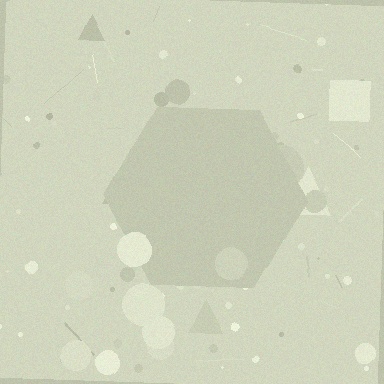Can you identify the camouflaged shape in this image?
The camouflaged shape is a hexagon.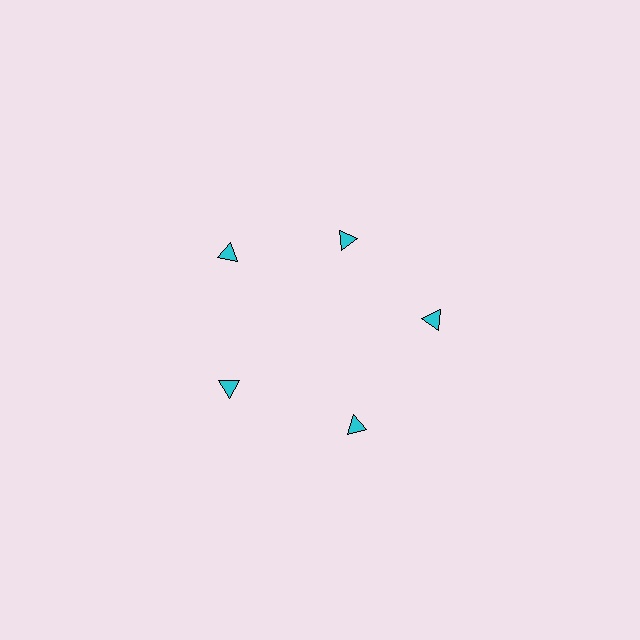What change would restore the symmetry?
The symmetry would be restored by moving it outward, back onto the ring so that all 5 triangles sit at equal angles and equal distance from the center.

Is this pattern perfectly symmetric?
No. The 5 cyan triangles are arranged in a ring, but one element near the 1 o'clock position is pulled inward toward the center, breaking the 5-fold rotational symmetry.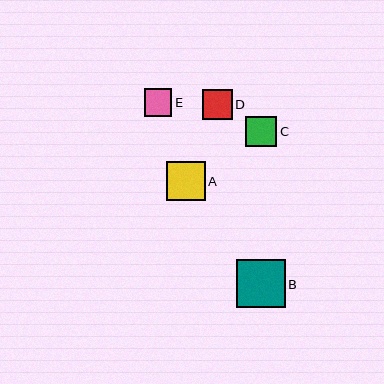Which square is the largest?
Square B is the largest with a size of approximately 49 pixels.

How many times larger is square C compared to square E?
Square C is approximately 1.1 times the size of square E.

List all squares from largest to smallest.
From largest to smallest: B, A, C, D, E.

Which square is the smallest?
Square E is the smallest with a size of approximately 28 pixels.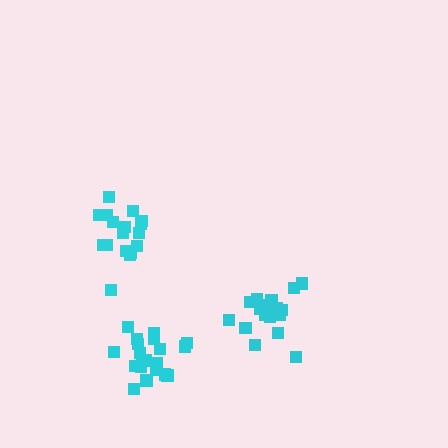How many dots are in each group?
Group 1: 17 dots, Group 2: 18 dots, Group 3: 20 dots (55 total).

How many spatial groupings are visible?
There are 3 spatial groupings.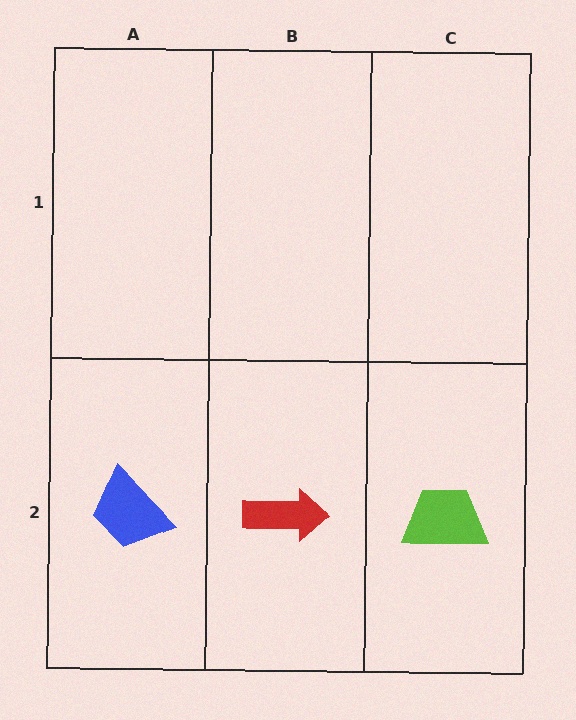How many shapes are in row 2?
3 shapes.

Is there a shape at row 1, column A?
No, that cell is empty.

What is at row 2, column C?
A lime trapezoid.